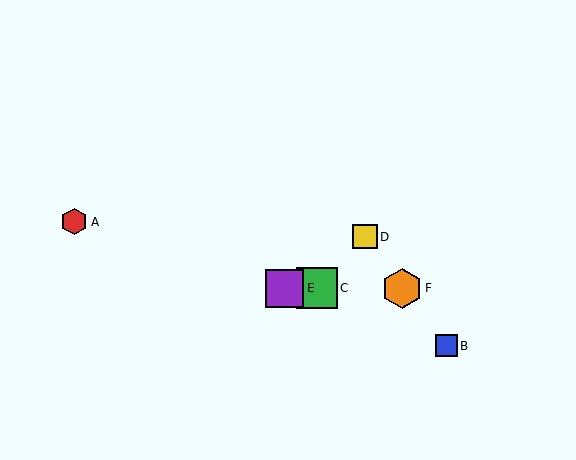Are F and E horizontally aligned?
Yes, both are at y≈288.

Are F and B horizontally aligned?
No, F is at y≈288 and B is at y≈346.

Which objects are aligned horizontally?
Objects C, E, F are aligned horizontally.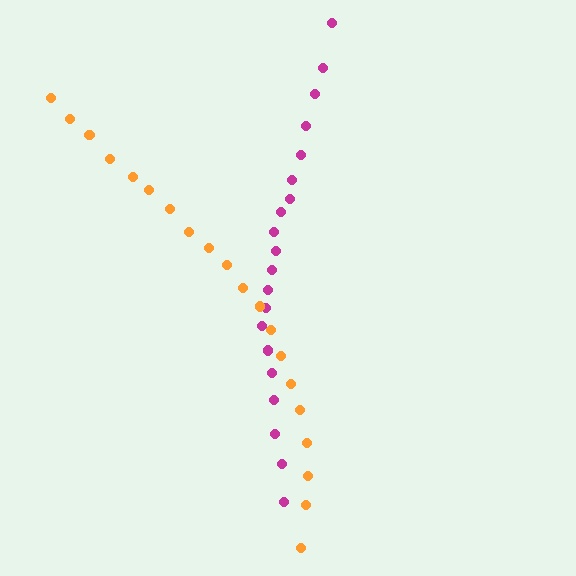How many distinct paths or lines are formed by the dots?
There are 2 distinct paths.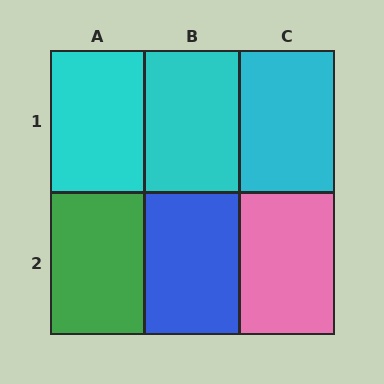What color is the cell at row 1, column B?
Cyan.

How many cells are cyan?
3 cells are cyan.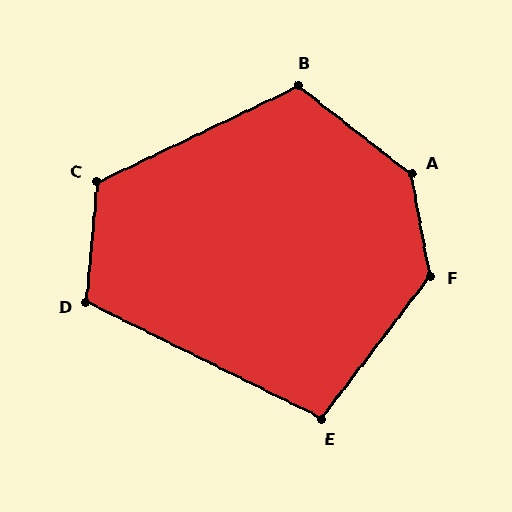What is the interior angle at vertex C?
Approximately 120 degrees (obtuse).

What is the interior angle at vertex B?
Approximately 116 degrees (obtuse).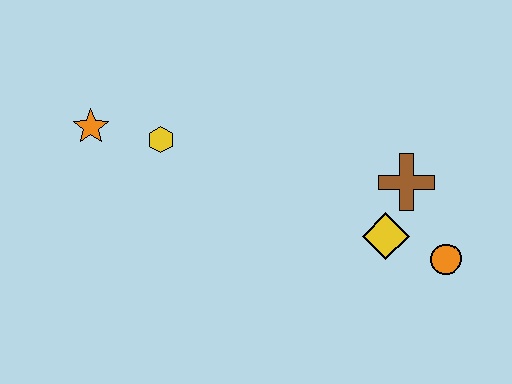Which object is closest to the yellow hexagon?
The orange star is closest to the yellow hexagon.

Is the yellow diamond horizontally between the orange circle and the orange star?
Yes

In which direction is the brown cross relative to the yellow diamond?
The brown cross is above the yellow diamond.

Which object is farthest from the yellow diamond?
The orange star is farthest from the yellow diamond.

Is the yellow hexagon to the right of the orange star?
Yes